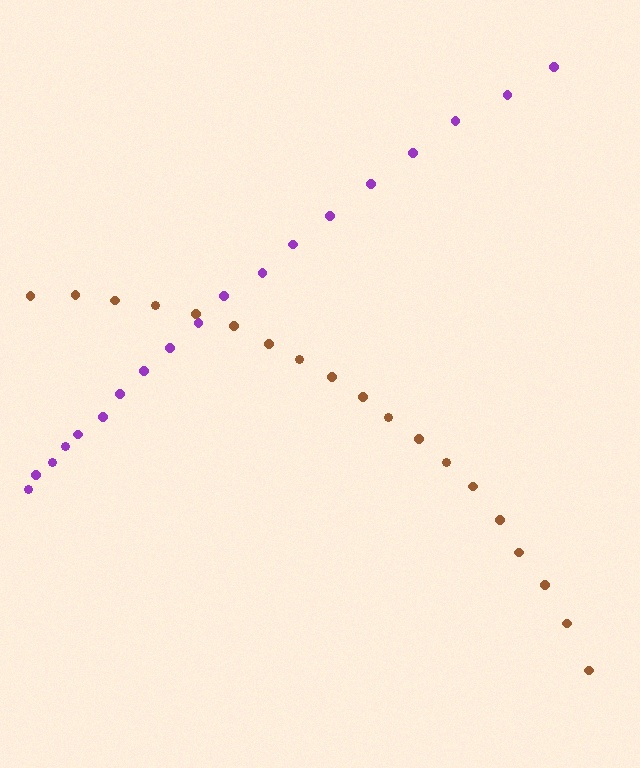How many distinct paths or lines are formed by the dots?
There are 2 distinct paths.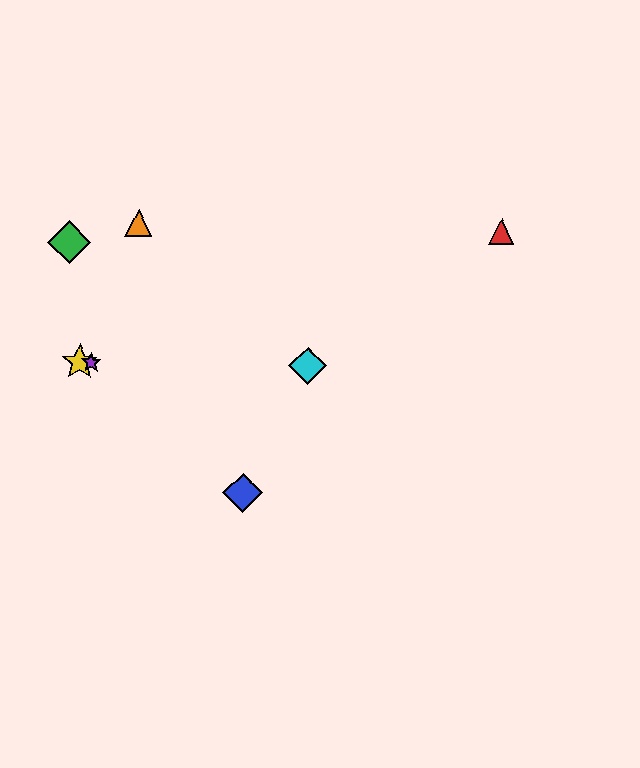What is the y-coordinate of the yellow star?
The yellow star is at y≈362.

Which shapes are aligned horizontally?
The yellow star, the purple star, the cyan diamond are aligned horizontally.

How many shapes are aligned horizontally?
3 shapes (the yellow star, the purple star, the cyan diamond) are aligned horizontally.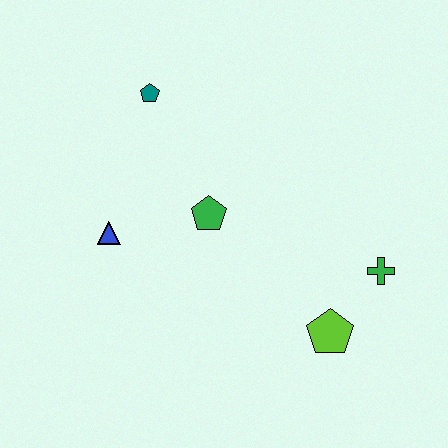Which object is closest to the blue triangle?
The green pentagon is closest to the blue triangle.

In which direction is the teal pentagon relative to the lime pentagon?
The teal pentagon is above the lime pentagon.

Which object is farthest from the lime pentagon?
The teal pentagon is farthest from the lime pentagon.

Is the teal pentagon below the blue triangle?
No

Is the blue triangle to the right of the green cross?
No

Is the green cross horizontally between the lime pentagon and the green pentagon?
No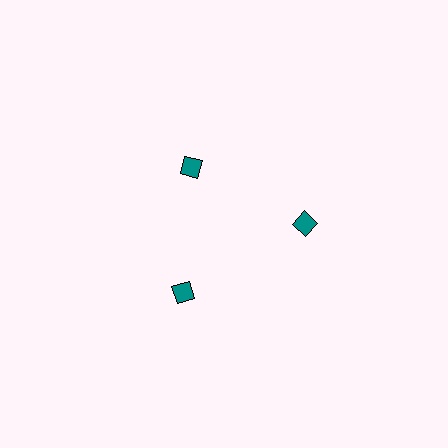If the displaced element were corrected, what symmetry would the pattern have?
It would have 3-fold rotational symmetry — the pattern would map onto itself every 120 degrees.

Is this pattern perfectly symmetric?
No. The 3 teal squares are arranged in a ring, but one element near the 11 o'clock position is pulled inward toward the center, breaking the 3-fold rotational symmetry.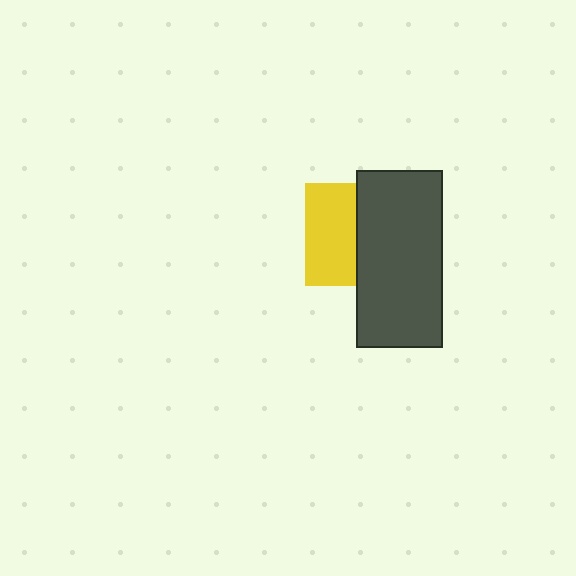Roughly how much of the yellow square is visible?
About half of it is visible (roughly 49%).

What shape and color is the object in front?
The object in front is a dark gray rectangle.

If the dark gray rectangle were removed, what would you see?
You would see the complete yellow square.